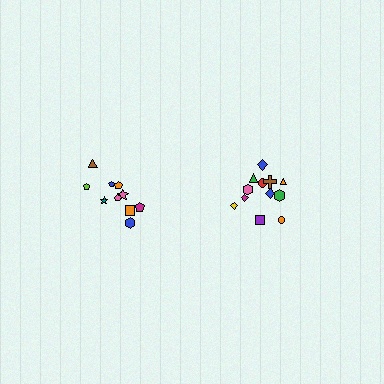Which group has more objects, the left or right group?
The right group.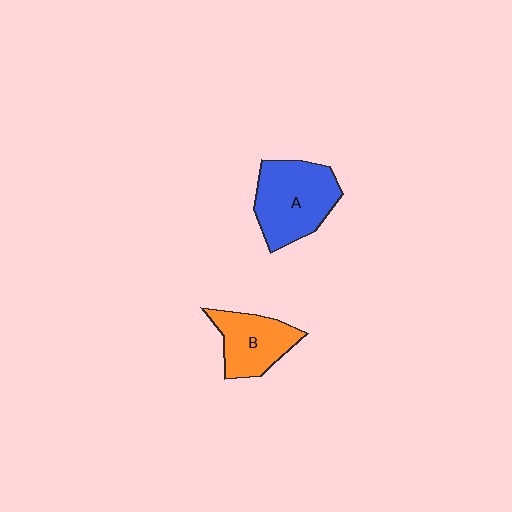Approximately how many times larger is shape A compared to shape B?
Approximately 1.4 times.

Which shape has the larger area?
Shape A (blue).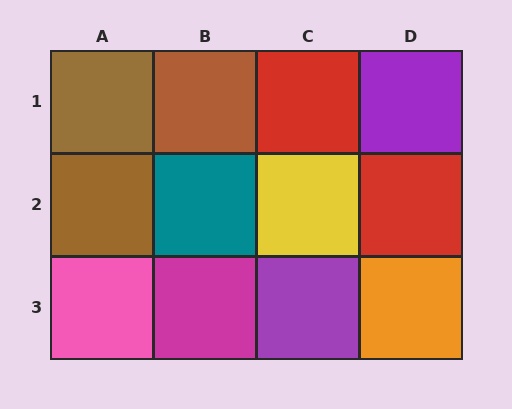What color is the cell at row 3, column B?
Magenta.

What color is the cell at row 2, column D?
Red.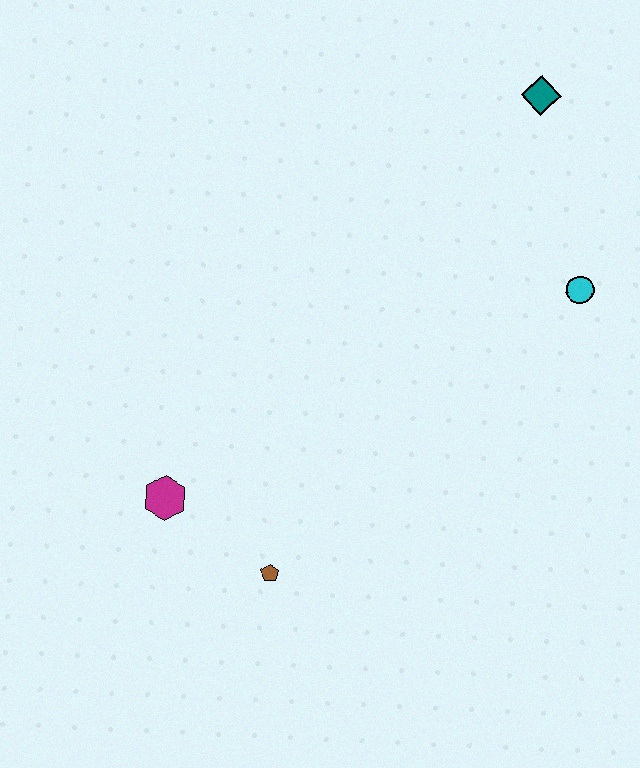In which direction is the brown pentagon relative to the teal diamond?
The brown pentagon is below the teal diamond.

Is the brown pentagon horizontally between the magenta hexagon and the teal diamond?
Yes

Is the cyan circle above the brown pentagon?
Yes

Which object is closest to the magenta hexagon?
The brown pentagon is closest to the magenta hexagon.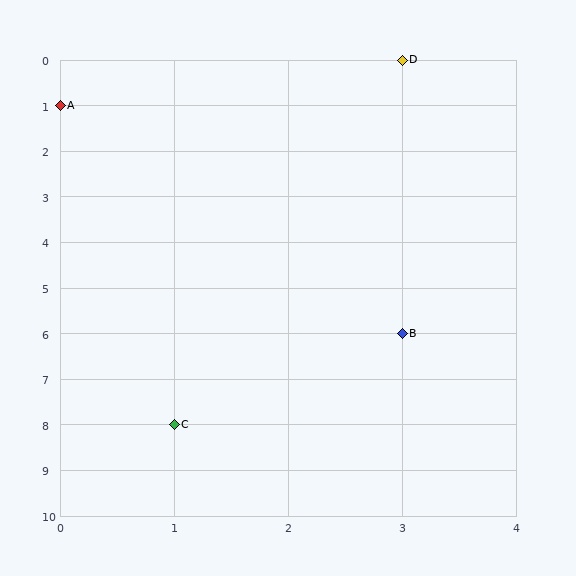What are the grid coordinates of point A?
Point A is at grid coordinates (0, 1).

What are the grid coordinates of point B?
Point B is at grid coordinates (3, 6).